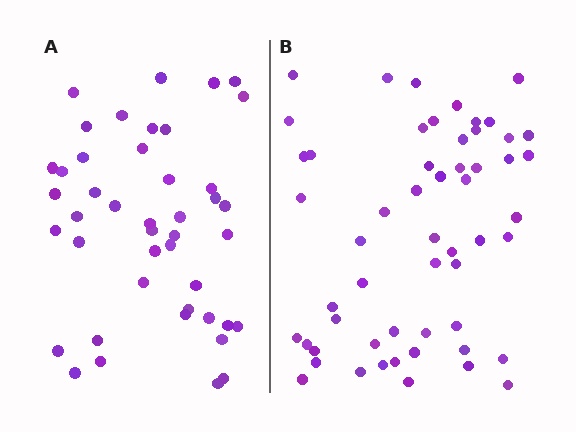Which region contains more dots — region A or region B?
Region B (the right region) has more dots.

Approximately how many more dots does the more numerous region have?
Region B has roughly 12 or so more dots than region A.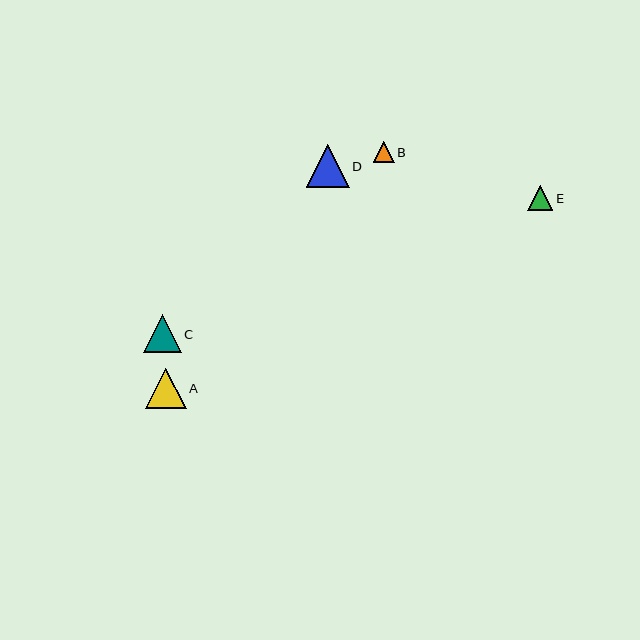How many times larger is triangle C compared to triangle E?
Triangle C is approximately 1.5 times the size of triangle E.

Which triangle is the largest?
Triangle D is the largest with a size of approximately 43 pixels.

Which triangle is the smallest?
Triangle B is the smallest with a size of approximately 21 pixels.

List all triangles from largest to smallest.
From largest to smallest: D, A, C, E, B.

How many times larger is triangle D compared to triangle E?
Triangle D is approximately 1.7 times the size of triangle E.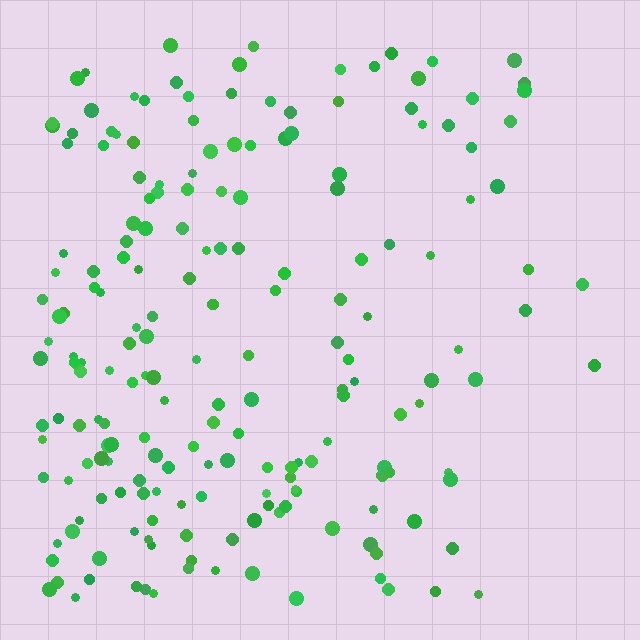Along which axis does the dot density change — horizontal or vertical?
Horizontal.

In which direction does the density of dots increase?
From right to left, with the left side densest.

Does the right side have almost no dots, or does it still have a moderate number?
Still a moderate number, just noticeably fewer than the left.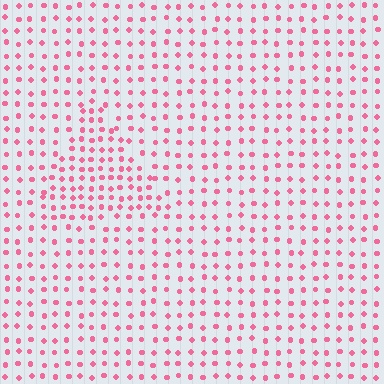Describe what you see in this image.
The image contains small pink elements arranged at two different densities. A triangle-shaped region is visible where the elements are more densely packed than the surrounding area.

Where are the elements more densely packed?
The elements are more densely packed inside the triangle boundary.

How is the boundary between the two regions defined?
The boundary is defined by a change in element density (approximately 1.6x ratio). All elements are the same color, size, and shape.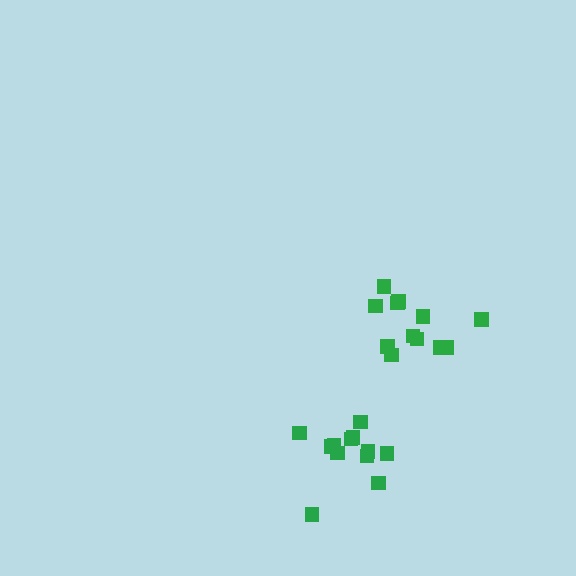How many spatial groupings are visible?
There are 2 spatial groupings.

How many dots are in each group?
Group 1: 12 dots, Group 2: 12 dots (24 total).